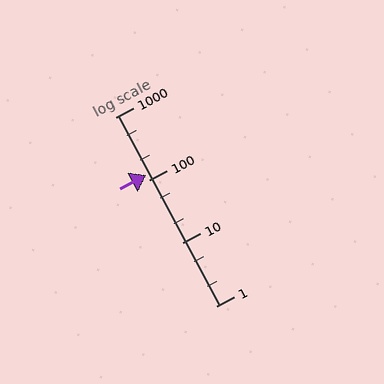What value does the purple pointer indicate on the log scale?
The pointer indicates approximately 120.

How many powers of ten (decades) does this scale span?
The scale spans 3 decades, from 1 to 1000.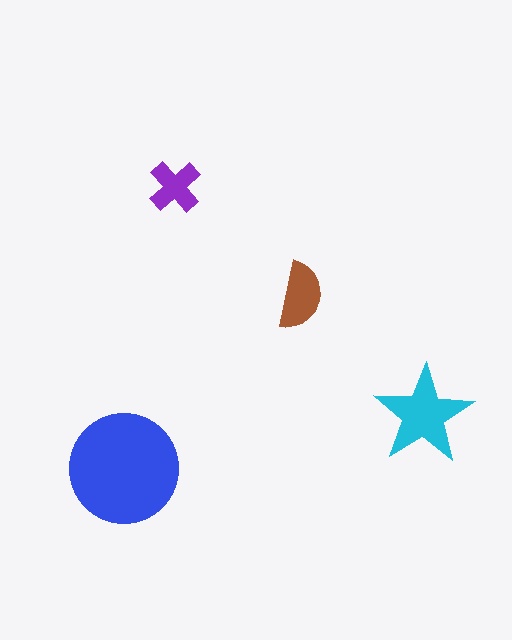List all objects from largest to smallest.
The blue circle, the cyan star, the brown semicircle, the purple cross.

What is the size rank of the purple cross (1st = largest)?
4th.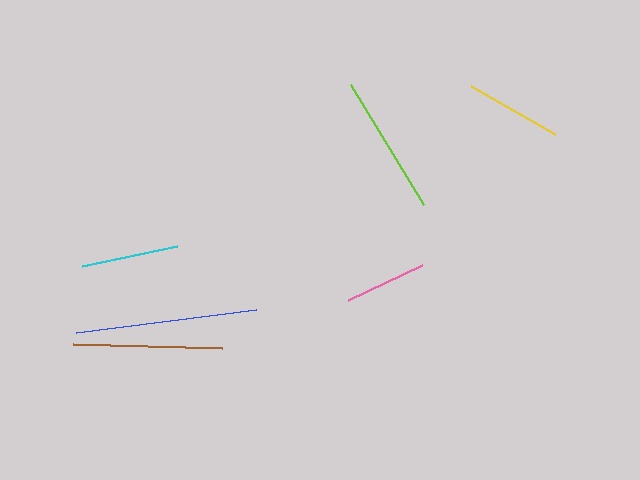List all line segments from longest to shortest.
From longest to shortest: blue, brown, lime, cyan, yellow, pink.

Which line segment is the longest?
The blue line is the longest at approximately 181 pixels.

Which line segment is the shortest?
The pink line is the shortest at approximately 82 pixels.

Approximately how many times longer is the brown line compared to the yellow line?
The brown line is approximately 1.5 times the length of the yellow line.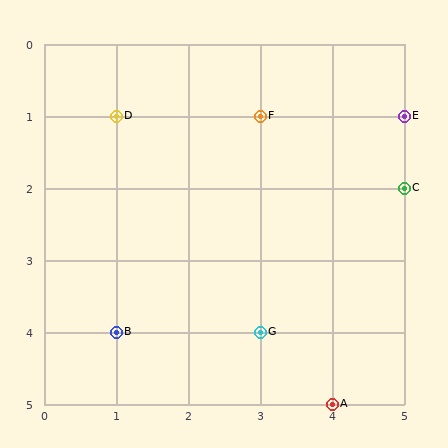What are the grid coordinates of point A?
Point A is at grid coordinates (4, 5).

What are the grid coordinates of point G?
Point G is at grid coordinates (3, 4).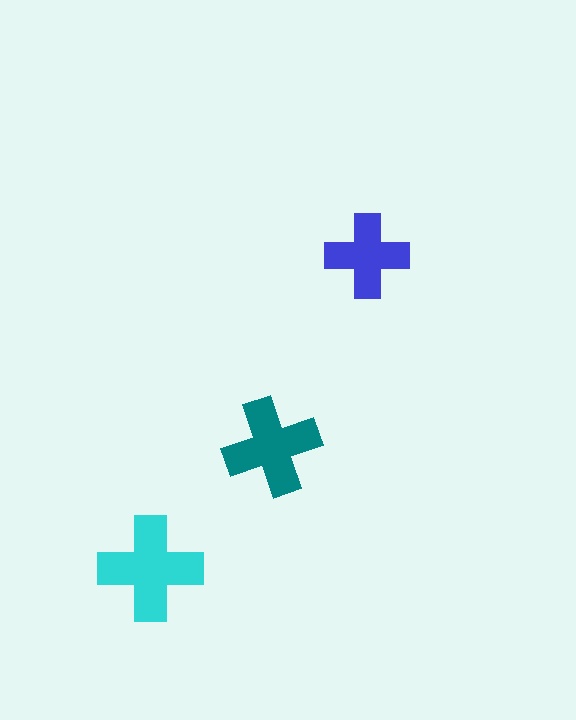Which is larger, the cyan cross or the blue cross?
The cyan one.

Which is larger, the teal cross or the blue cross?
The teal one.